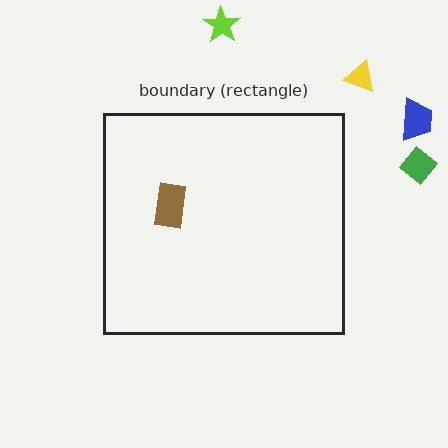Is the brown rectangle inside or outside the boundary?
Inside.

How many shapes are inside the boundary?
1 inside, 4 outside.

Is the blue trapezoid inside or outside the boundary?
Outside.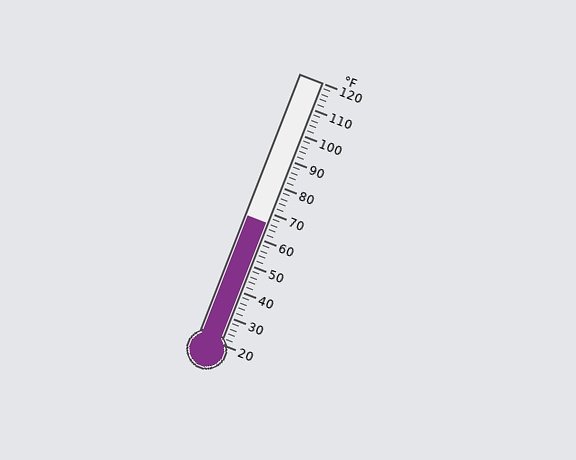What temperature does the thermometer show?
The thermometer shows approximately 66°F.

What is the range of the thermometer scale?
The thermometer scale ranges from 20°F to 120°F.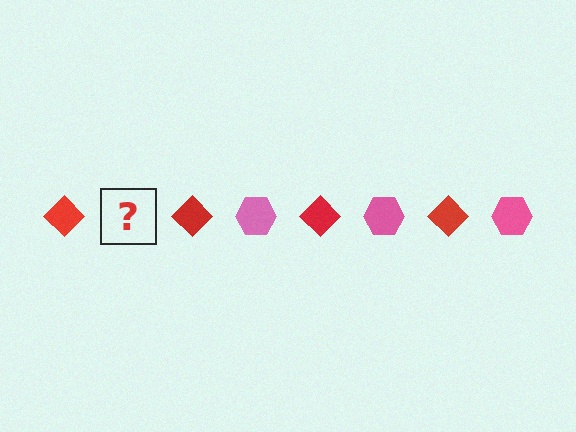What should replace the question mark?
The question mark should be replaced with a pink hexagon.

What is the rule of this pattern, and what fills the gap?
The rule is that the pattern alternates between red diamond and pink hexagon. The gap should be filled with a pink hexagon.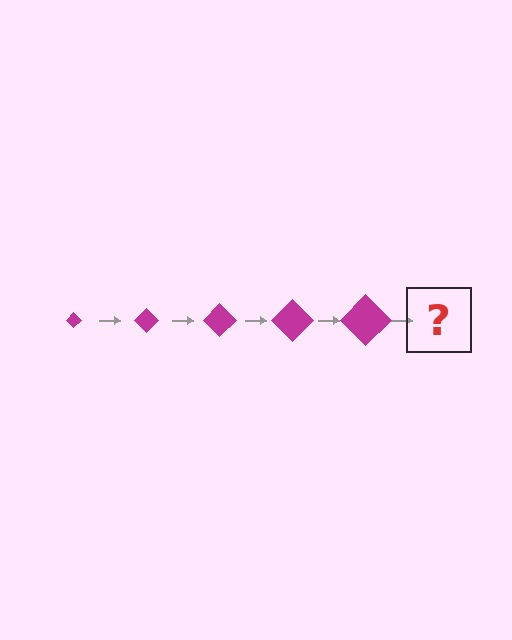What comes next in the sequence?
The next element should be a magenta diamond, larger than the previous one.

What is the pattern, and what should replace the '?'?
The pattern is that the diamond gets progressively larger each step. The '?' should be a magenta diamond, larger than the previous one.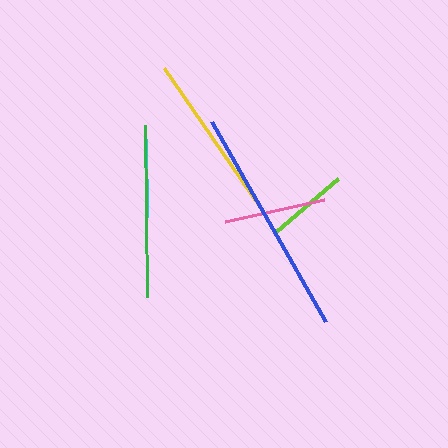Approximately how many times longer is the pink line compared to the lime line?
The pink line is approximately 1.3 times the length of the lime line.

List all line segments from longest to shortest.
From longest to shortest: blue, green, yellow, pink, lime, cyan.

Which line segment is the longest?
The blue line is the longest at approximately 230 pixels.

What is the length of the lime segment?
The lime segment is approximately 81 pixels long.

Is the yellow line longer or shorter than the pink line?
The yellow line is longer than the pink line.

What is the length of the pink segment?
The pink segment is approximately 102 pixels long.